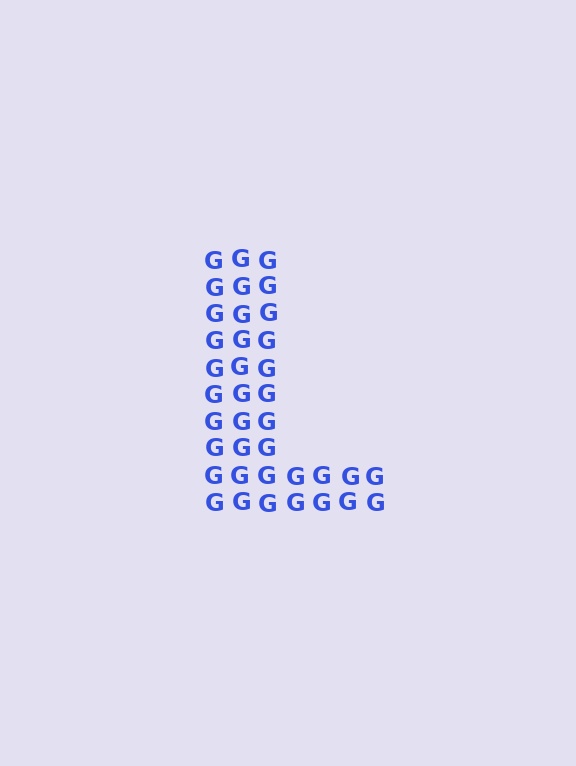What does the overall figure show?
The overall figure shows the letter L.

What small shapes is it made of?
It is made of small letter G's.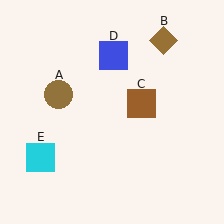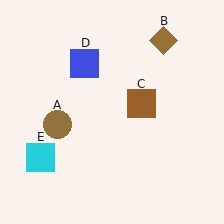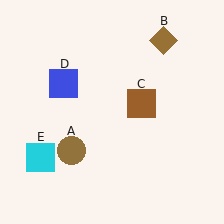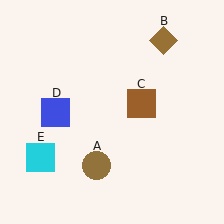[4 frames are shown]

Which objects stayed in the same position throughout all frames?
Brown diamond (object B) and brown square (object C) and cyan square (object E) remained stationary.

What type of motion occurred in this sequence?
The brown circle (object A), blue square (object D) rotated counterclockwise around the center of the scene.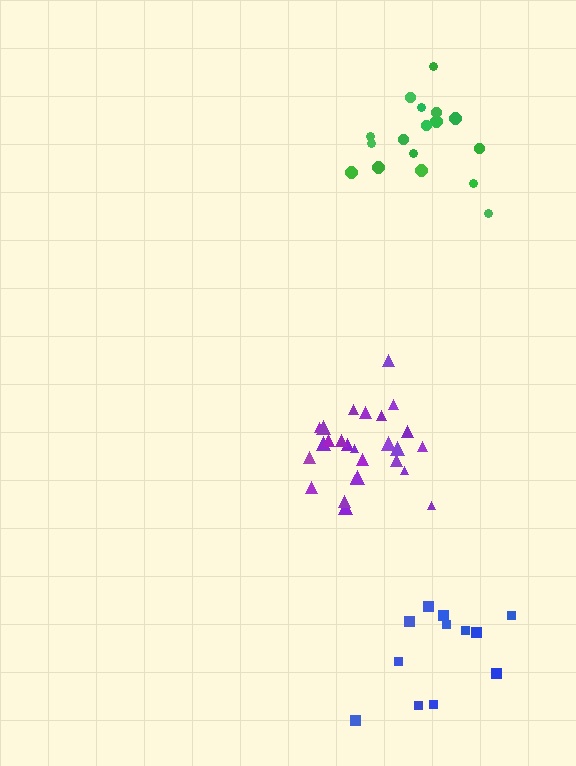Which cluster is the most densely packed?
Purple.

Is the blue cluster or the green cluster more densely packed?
Green.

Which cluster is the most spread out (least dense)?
Blue.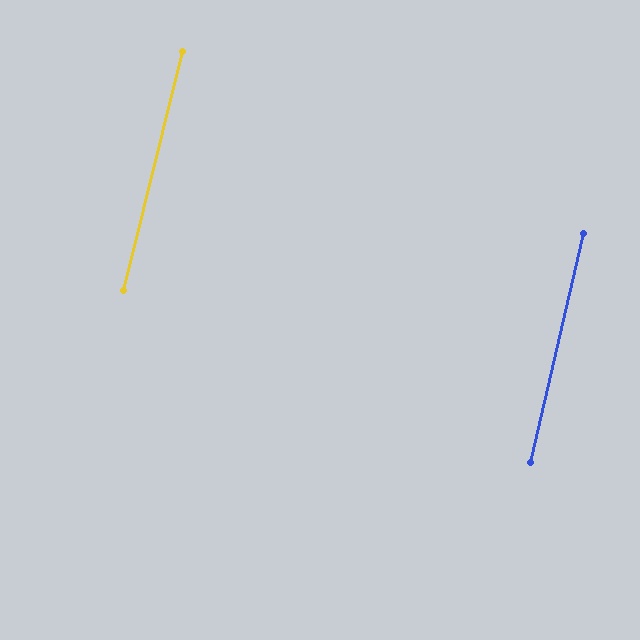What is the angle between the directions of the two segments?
Approximately 1 degree.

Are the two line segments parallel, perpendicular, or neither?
Parallel — their directions differ by only 1.0°.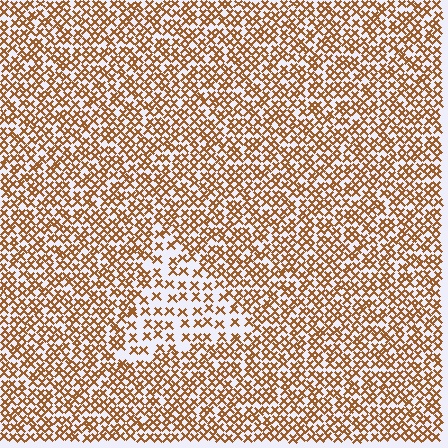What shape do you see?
I see a triangle.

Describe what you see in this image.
The image contains small brown elements arranged at two different densities. A triangle-shaped region is visible where the elements are less densely packed than the surrounding area.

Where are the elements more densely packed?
The elements are more densely packed outside the triangle boundary.